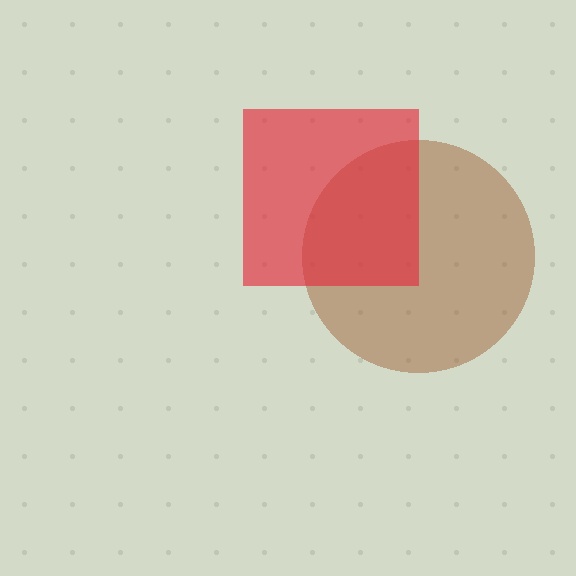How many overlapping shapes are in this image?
There are 2 overlapping shapes in the image.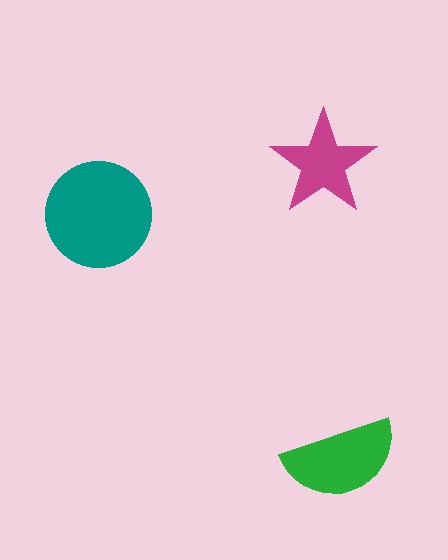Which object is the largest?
The teal circle.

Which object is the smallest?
The magenta star.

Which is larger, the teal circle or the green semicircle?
The teal circle.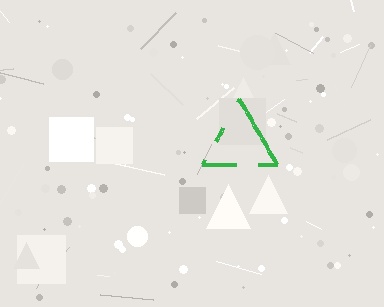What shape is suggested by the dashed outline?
The dashed outline suggests a triangle.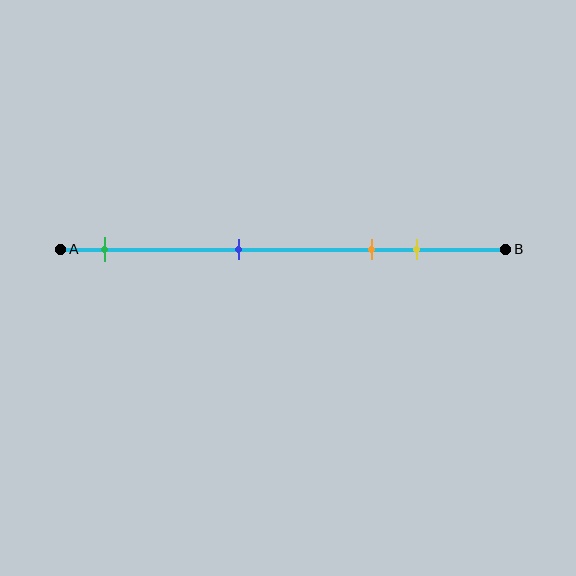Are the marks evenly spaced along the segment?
No, the marks are not evenly spaced.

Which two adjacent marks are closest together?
The orange and yellow marks are the closest adjacent pair.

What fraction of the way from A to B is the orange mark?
The orange mark is approximately 70% (0.7) of the way from A to B.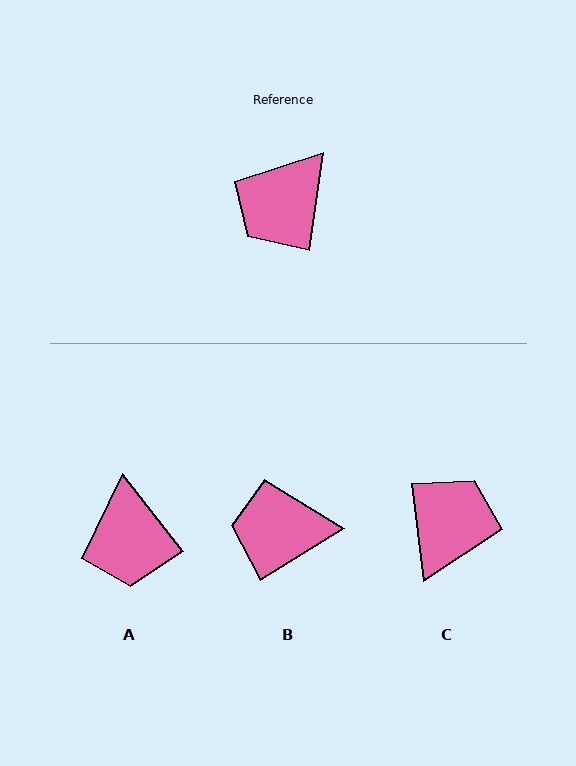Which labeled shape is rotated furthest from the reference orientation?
C, about 164 degrees away.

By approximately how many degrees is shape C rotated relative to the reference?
Approximately 164 degrees clockwise.